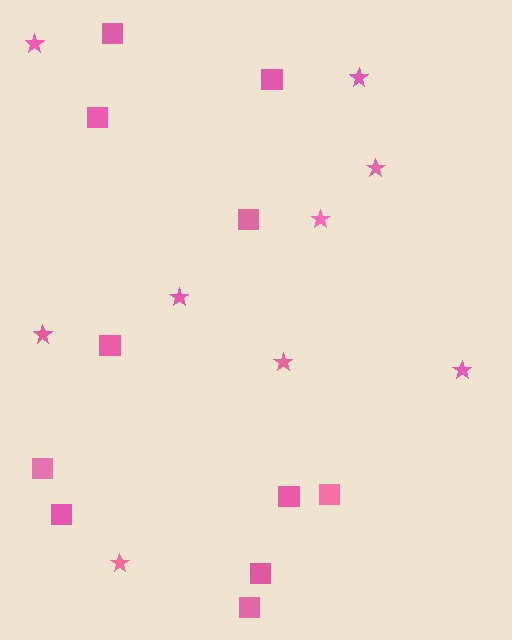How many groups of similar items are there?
There are 2 groups: one group of stars (9) and one group of squares (11).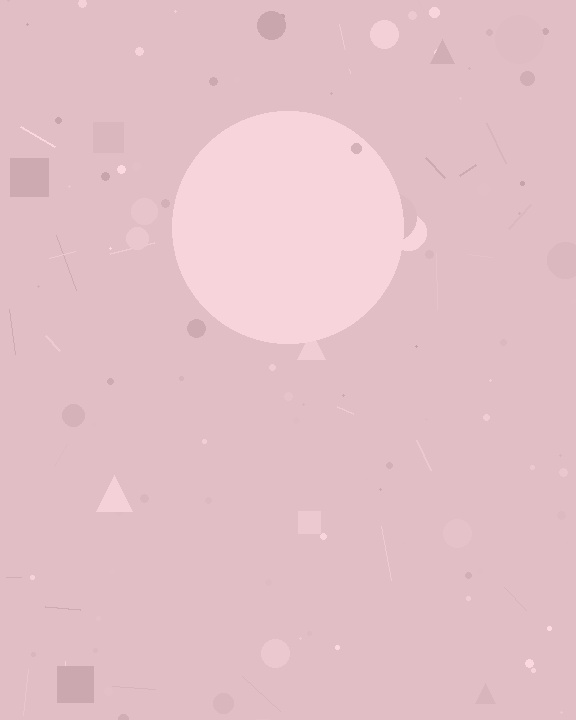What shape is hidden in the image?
A circle is hidden in the image.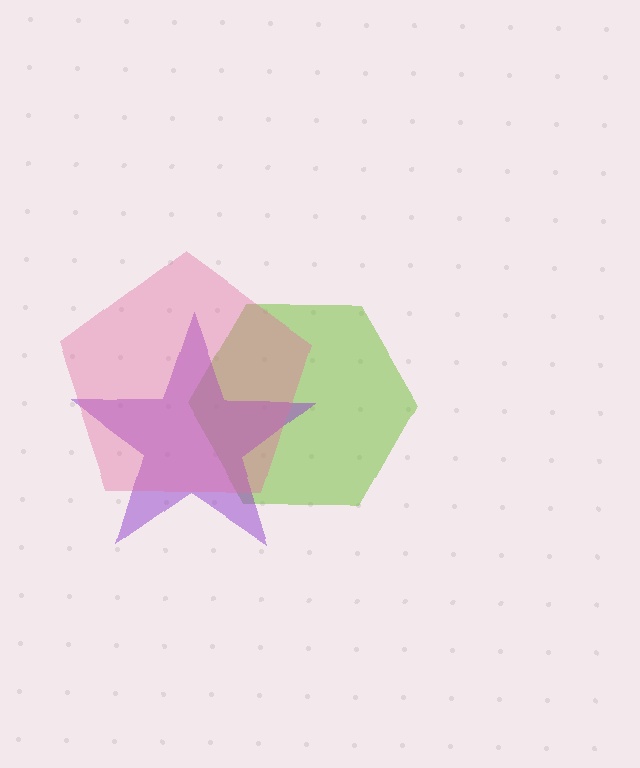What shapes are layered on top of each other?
The layered shapes are: a lime hexagon, a purple star, a pink pentagon.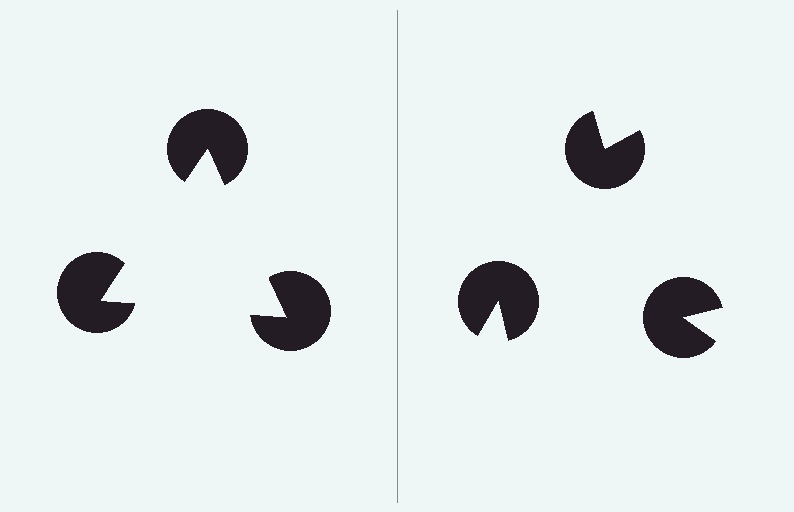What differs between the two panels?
The pac-man discs are positioned identically on both sides; only the wedge orientations differ. On the left they align to a triangle; on the right they are misaligned.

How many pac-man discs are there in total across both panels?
6 — 3 on each side.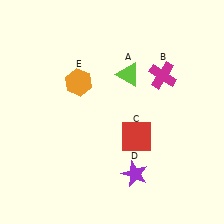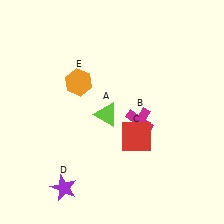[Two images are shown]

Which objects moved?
The objects that moved are: the lime triangle (A), the magenta cross (B), the purple star (D).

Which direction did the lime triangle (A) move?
The lime triangle (A) moved down.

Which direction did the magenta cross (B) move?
The magenta cross (B) moved down.